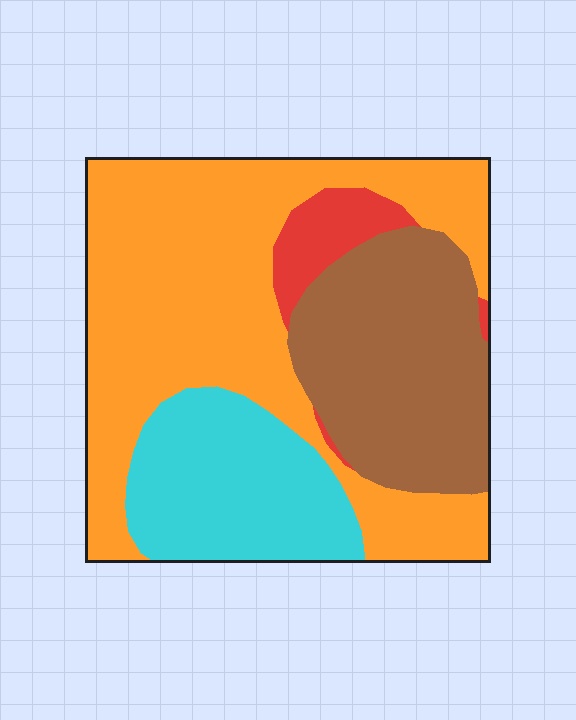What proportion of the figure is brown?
Brown takes up about one quarter (1/4) of the figure.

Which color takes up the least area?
Red, at roughly 5%.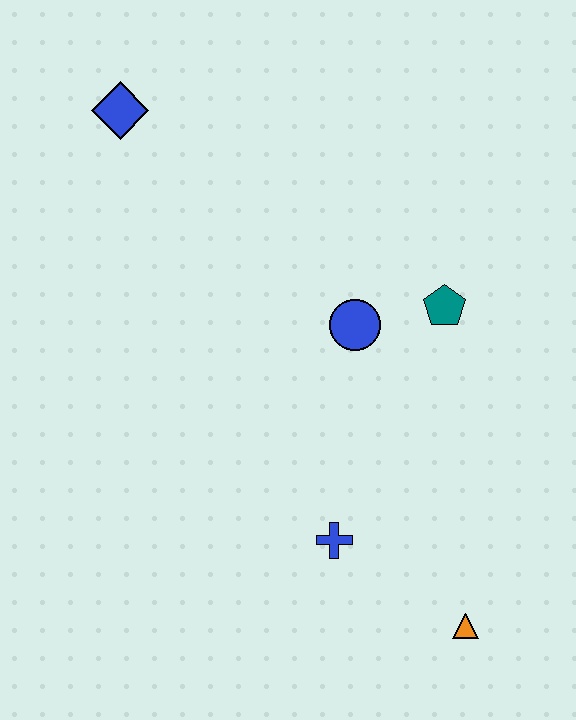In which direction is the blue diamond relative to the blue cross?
The blue diamond is above the blue cross.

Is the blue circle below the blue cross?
No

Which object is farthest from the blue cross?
The blue diamond is farthest from the blue cross.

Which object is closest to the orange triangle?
The blue cross is closest to the orange triangle.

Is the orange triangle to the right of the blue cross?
Yes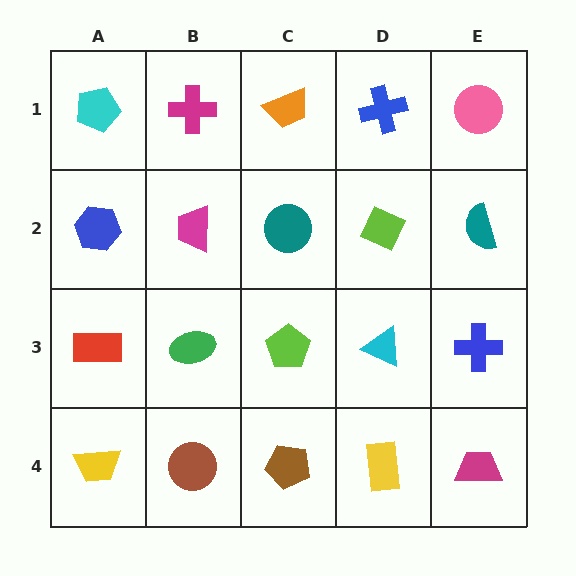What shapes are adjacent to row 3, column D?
A lime diamond (row 2, column D), a yellow rectangle (row 4, column D), a lime pentagon (row 3, column C), a blue cross (row 3, column E).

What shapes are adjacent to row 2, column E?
A pink circle (row 1, column E), a blue cross (row 3, column E), a lime diamond (row 2, column D).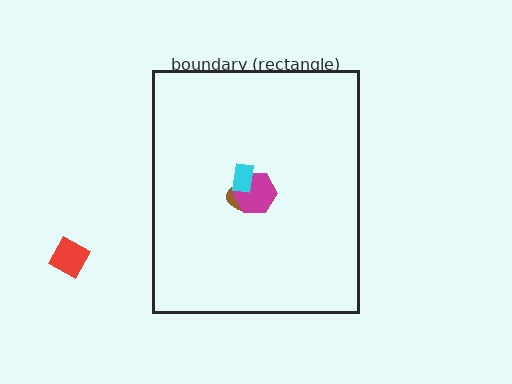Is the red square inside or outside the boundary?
Outside.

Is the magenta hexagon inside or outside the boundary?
Inside.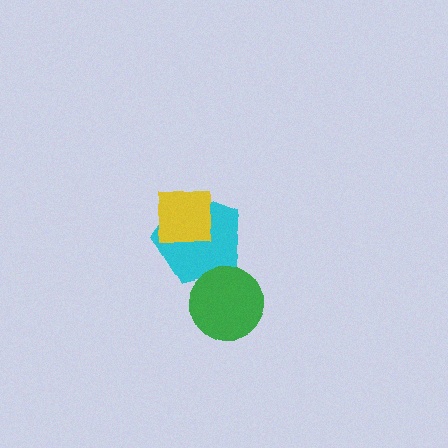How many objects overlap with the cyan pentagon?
2 objects overlap with the cyan pentagon.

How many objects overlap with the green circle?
1 object overlaps with the green circle.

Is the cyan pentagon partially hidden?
Yes, it is partially covered by another shape.